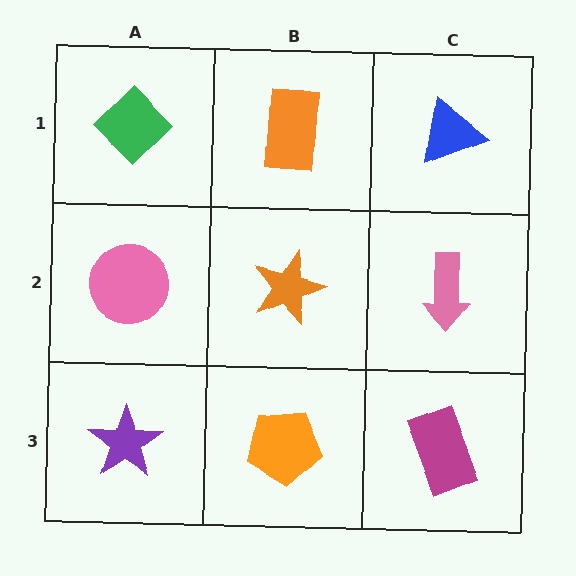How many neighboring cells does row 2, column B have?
4.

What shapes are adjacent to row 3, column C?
A pink arrow (row 2, column C), an orange pentagon (row 3, column B).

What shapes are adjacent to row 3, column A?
A pink circle (row 2, column A), an orange pentagon (row 3, column B).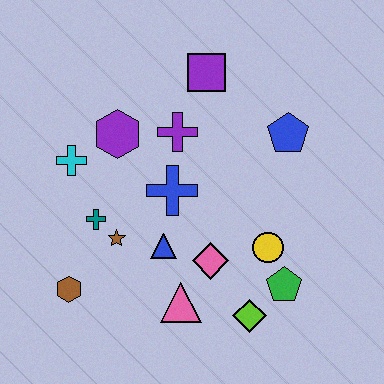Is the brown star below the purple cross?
Yes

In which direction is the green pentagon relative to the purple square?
The green pentagon is below the purple square.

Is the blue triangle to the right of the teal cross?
Yes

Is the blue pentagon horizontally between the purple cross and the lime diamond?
No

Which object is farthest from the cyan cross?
The green pentagon is farthest from the cyan cross.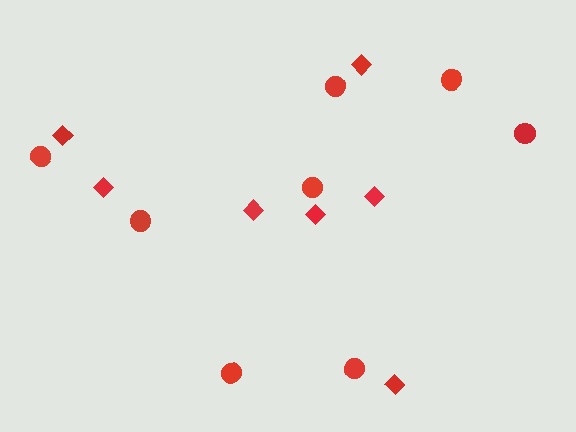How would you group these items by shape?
There are 2 groups: one group of diamonds (7) and one group of circles (8).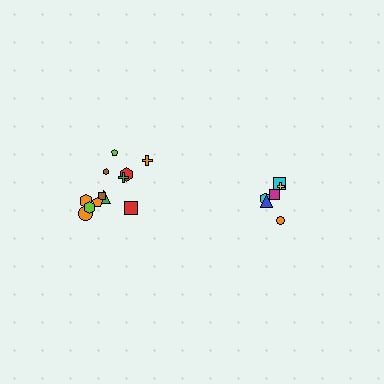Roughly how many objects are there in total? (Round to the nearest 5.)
Roughly 20 objects in total.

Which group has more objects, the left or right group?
The left group.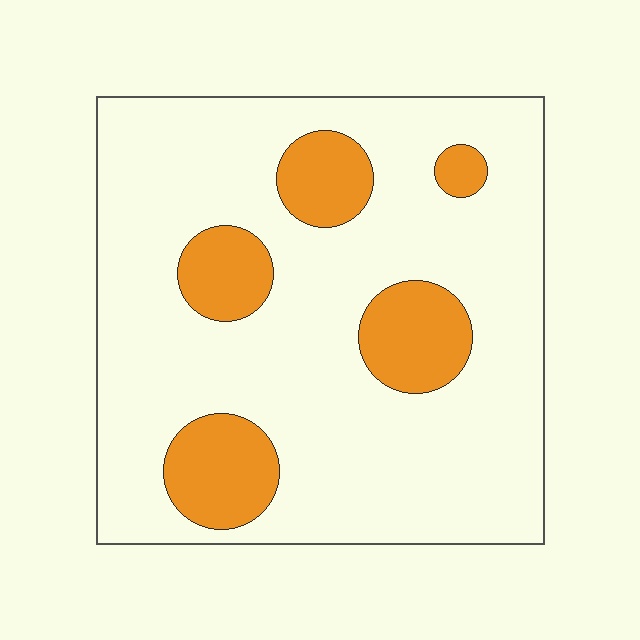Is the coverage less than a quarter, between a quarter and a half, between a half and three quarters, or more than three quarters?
Less than a quarter.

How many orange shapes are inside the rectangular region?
5.